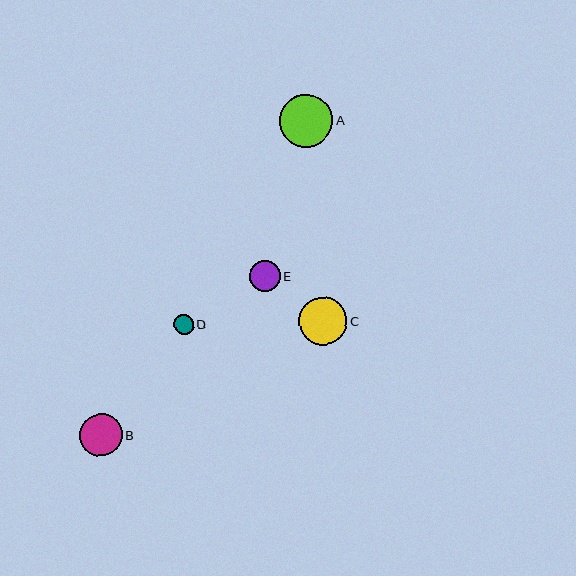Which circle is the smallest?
Circle D is the smallest with a size of approximately 20 pixels.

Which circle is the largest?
Circle A is the largest with a size of approximately 53 pixels.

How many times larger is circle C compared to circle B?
Circle C is approximately 1.1 times the size of circle B.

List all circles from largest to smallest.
From largest to smallest: A, C, B, E, D.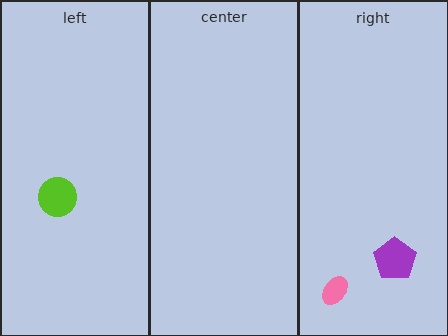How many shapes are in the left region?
1.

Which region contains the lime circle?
The left region.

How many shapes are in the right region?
2.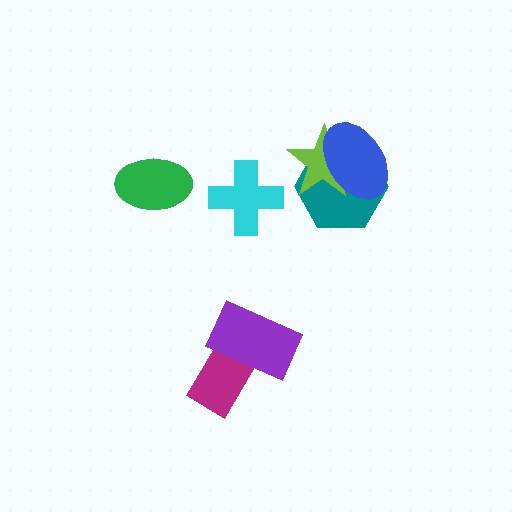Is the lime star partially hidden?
Yes, it is partially covered by another shape.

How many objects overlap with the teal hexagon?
2 objects overlap with the teal hexagon.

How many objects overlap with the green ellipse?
0 objects overlap with the green ellipse.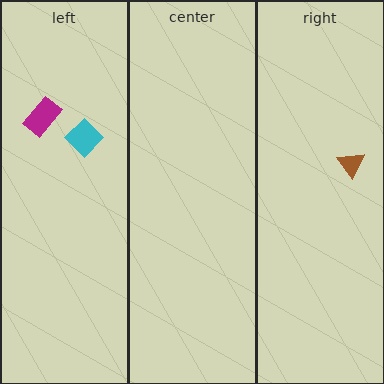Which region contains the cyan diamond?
The left region.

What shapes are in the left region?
The cyan diamond, the magenta rectangle.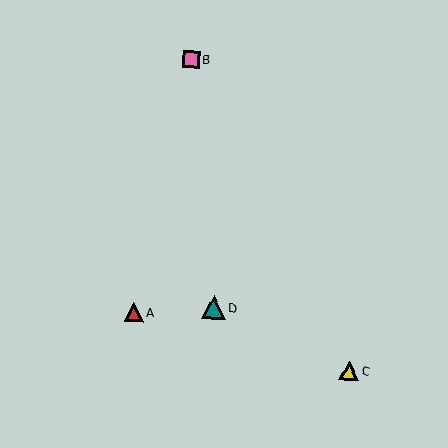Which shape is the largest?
The teal triangle (labeled D) is the largest.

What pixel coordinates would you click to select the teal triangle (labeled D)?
Click at (213, 307) to select the teal triangle D.